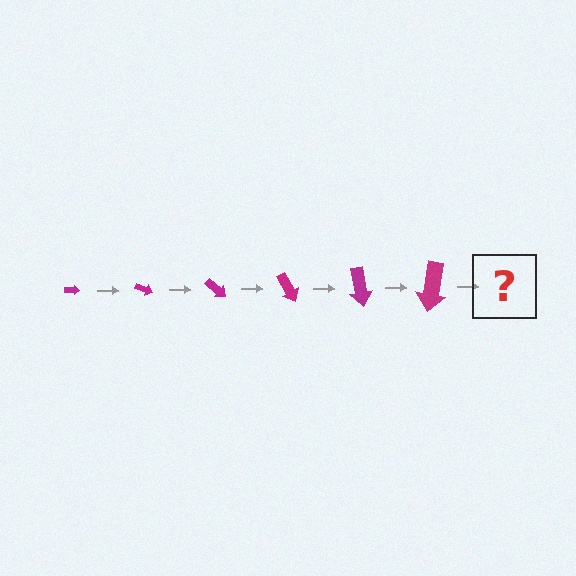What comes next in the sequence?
The next element should be an arrow, larger than the previous one and rotated 120 degrees from the start.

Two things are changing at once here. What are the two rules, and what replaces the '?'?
The two rules are that the arrow grows larger each step and it rotates 20 degrees each step. The '?' should be an arrow, larger than the previous one and rotated 120 degrees from the start.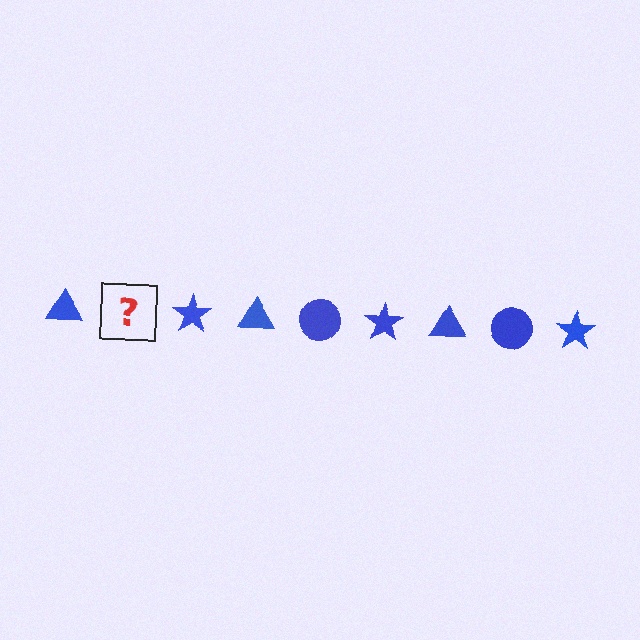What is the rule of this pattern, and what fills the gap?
The rule is that the pattern cycles through triangle, circle, star shapes in blue. The gap should be filled with a blue circle.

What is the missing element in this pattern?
The missing element is a blue circle.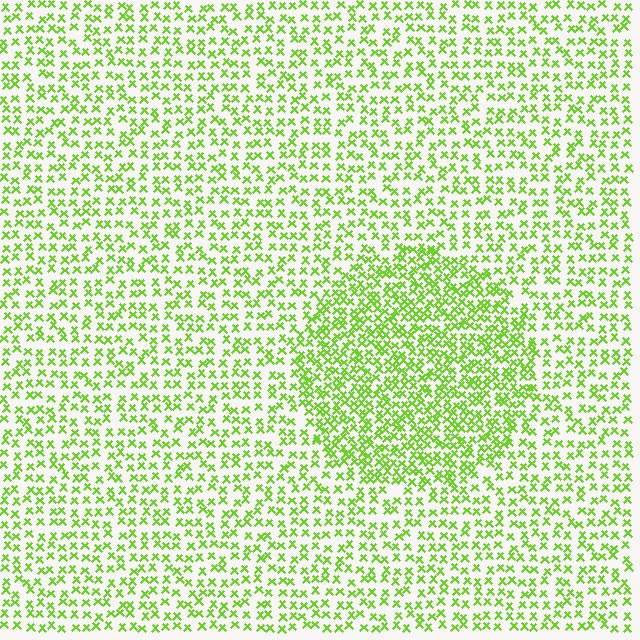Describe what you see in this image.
The image contains small lime elements arranged at two different densities. A circle-shaped region is visible where the elements are more densely packed than the surrounding area.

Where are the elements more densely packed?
The elements are more densely packed inside the circle boundary.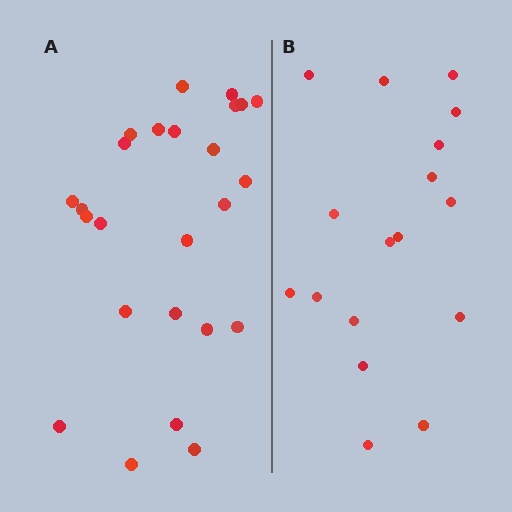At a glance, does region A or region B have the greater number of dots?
Region A (the left region) has more dots.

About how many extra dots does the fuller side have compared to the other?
Region A has roughly 8 or so more dots than region B.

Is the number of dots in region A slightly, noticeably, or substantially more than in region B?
Region A has substantially more. The ratio is roughly 1.5 to 1.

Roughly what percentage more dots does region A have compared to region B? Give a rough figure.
About 45% more.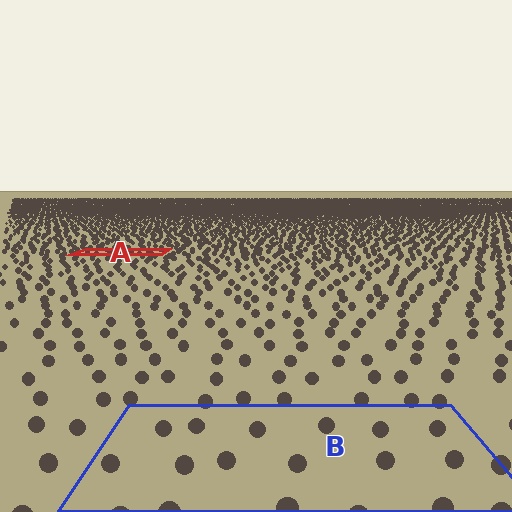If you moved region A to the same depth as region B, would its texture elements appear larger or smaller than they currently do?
They would appear larger. At a closer depth, the same texture elements are projected at a bigger on-screen size.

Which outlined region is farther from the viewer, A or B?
Region A is farther from the viewer — the texture elements inside it appear smaller and more densely packed.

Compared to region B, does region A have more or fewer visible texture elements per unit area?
Region A has more texture elements per unit area — they are packed more densely because it is farther away.